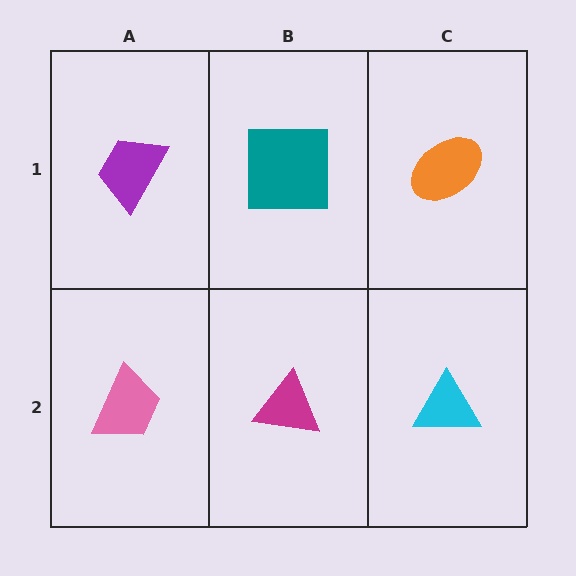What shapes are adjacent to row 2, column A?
A purple trapezoid (row 1, column A), a magenta triangle (row 2, column B).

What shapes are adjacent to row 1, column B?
A magenta triangle (row 2, column B), a purple trapezoid (row 1, column A), an orange ellipse (row 1, column C).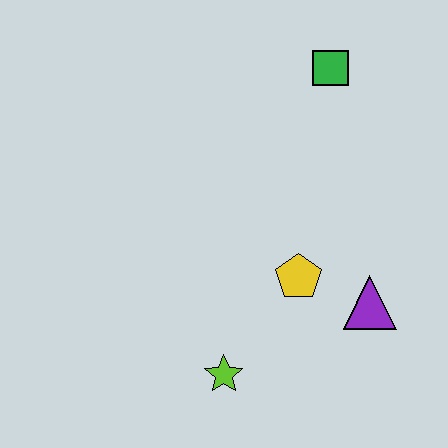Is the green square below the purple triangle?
No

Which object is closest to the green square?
The yellow pentagon is closest to the green square.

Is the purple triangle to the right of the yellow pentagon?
Yes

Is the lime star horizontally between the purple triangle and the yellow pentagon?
No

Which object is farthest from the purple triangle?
The green square is farthest from the purple triangle.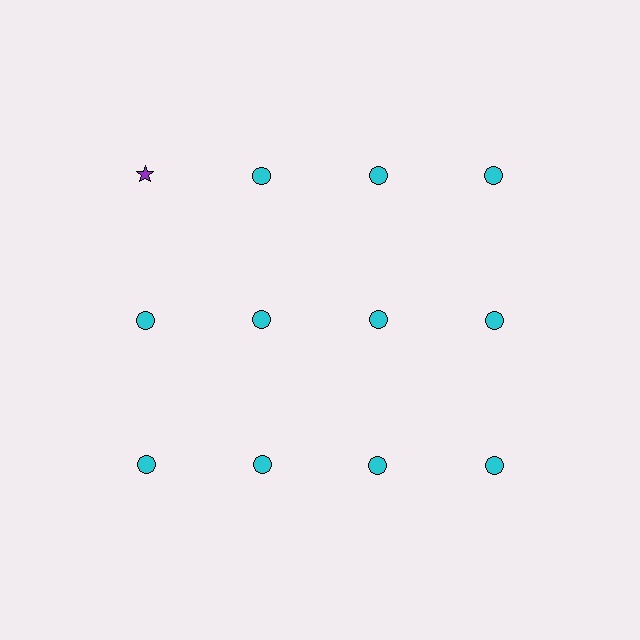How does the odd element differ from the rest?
It differs in both color (purple instead of cyan) and shape (star instead of circle).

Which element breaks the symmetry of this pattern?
The purple star in the top row, leftmost column breaks the symmetry. All other shapes are cyan circles.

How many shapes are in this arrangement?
There are 12 shapes arranged in a grid pattern.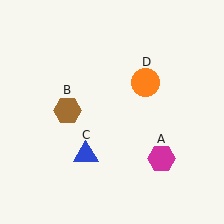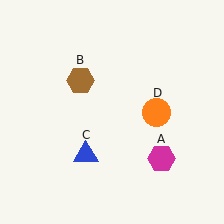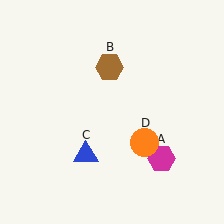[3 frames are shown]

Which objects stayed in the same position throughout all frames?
Magenta hexagon (object A) and blue triangle (object C) remained stationary.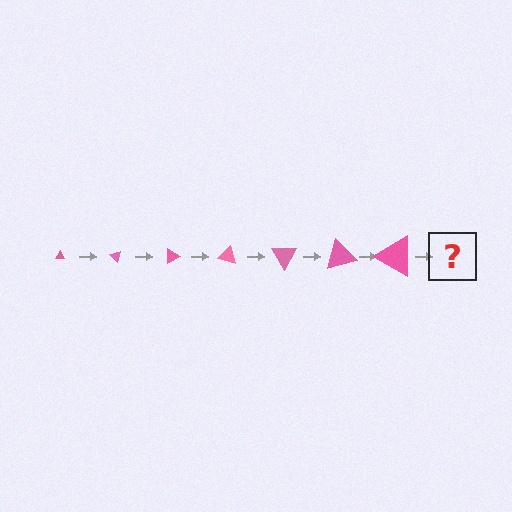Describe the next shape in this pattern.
It should be a triangle, larger than the previous one and rotated 315 degrees from the start.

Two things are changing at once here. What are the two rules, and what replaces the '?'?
The two rules are that the triangle grows larger each step and it rotates 45 degrees each step. The '?' should be a triangle, larger than the previous one and rotated 315 degrees from the start.